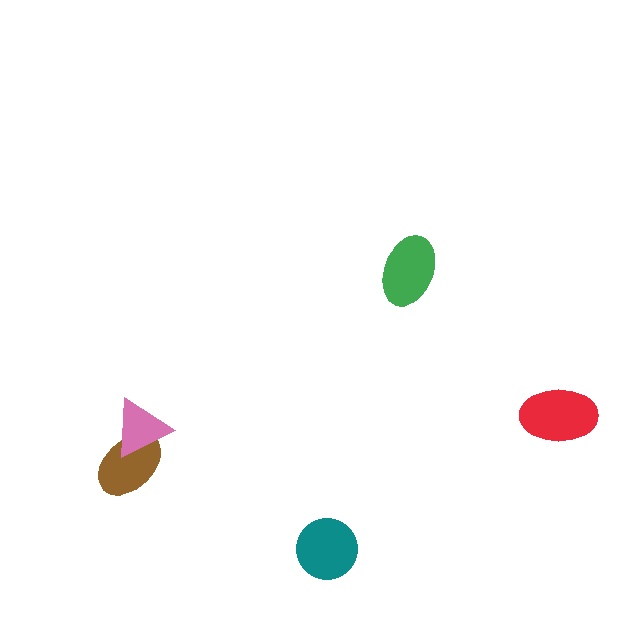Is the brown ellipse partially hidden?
Yes, it is partially covered by another shape.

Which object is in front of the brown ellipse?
The pink triangle is in front of the brown ellipse.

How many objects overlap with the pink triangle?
1 object overlaps with the pink triangle.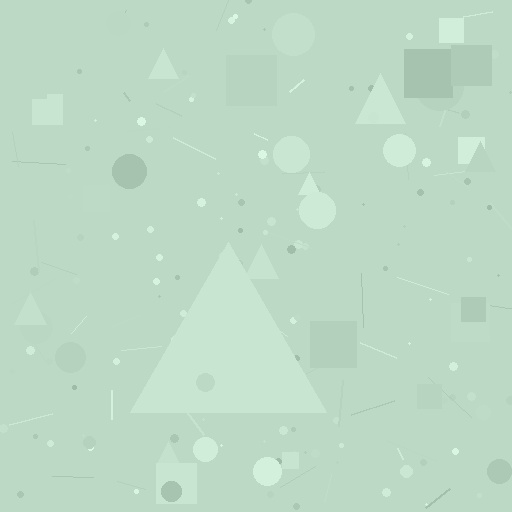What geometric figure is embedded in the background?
A triangle is embedded in the background.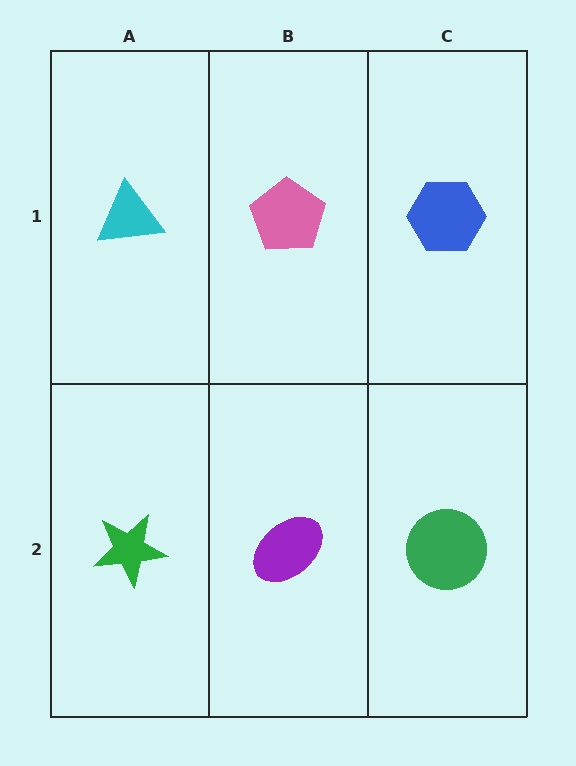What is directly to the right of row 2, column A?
A purple ellipse.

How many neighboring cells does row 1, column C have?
2.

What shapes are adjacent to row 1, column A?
A green star (row 2, column A), a pink pentagon (row 1, column B).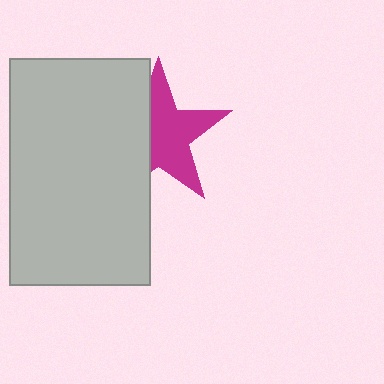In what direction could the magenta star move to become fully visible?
The magenta star could move right. That would shift it out from behind the light gray rectangle entirely.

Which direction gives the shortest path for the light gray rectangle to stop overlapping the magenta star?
Moving left gives the shortest separation.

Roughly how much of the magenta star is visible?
About half of it is visible (roughly 60%).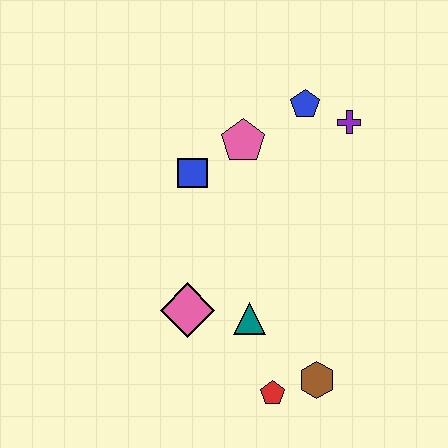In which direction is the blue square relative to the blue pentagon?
The blue square is to the left of the blue pentagon.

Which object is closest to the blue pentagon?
The purple cross is closest to the blue pentagon.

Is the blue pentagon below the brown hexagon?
No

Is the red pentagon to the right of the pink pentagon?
Yes